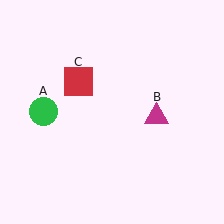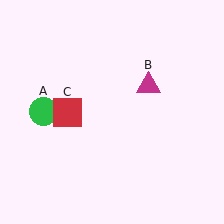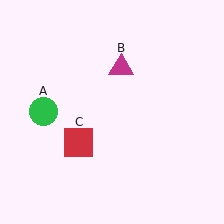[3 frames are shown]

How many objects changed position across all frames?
2 objects changed position: magenta triangle (object B), red square (object C).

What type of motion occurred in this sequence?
The magenta triangle (object B), red square (object C) rotated counterclockwise around the center of the scene.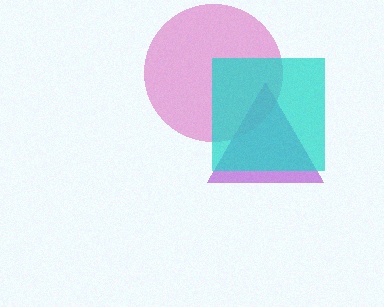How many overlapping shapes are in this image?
There are 3 overlapping shapes in the image.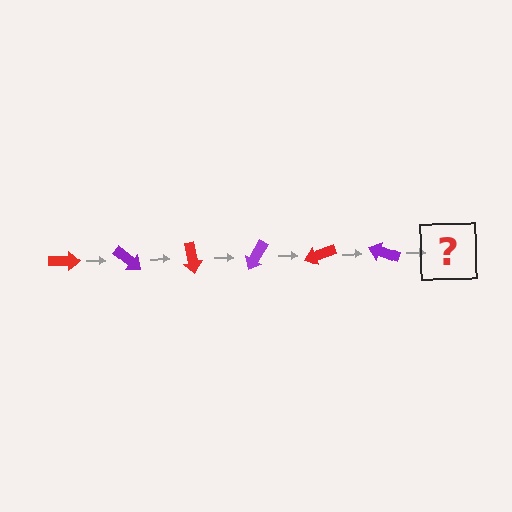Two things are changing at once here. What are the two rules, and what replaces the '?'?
The two rules are that it rotates 40 degrees each step and the color cycles through red and purple. The '?' should be a red arrow, rotated 240 degrees from the start.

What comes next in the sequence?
The next element should be a red arrow, rotated 240 degrees from the start.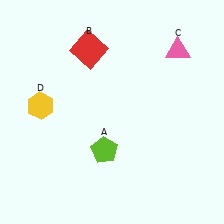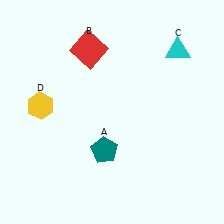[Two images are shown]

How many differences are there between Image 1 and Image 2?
There are 2 differences between the two images.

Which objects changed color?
A changed from lime to teal. C changed from pink to cyan.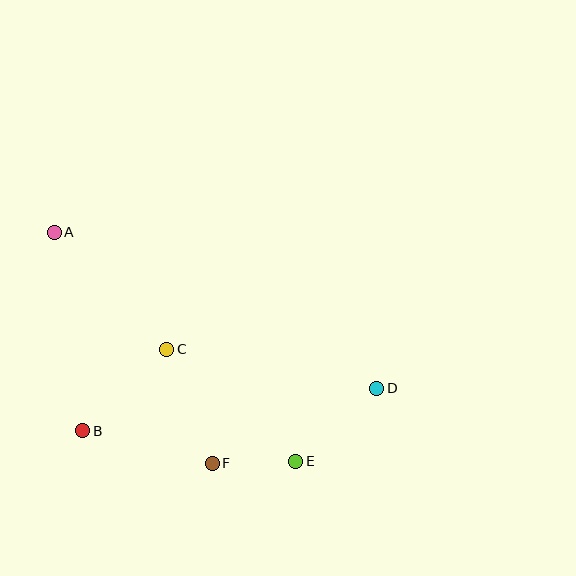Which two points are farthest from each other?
Points A and D are farthest from each other.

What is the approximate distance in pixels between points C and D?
The distance between C and D is approximately 214 pixels.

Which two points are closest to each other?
Points E and F are closest to each other.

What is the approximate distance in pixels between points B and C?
The distance between B and C is approximately 117 pixels.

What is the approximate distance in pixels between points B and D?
The distance between B and D is approximately 297 pixels.